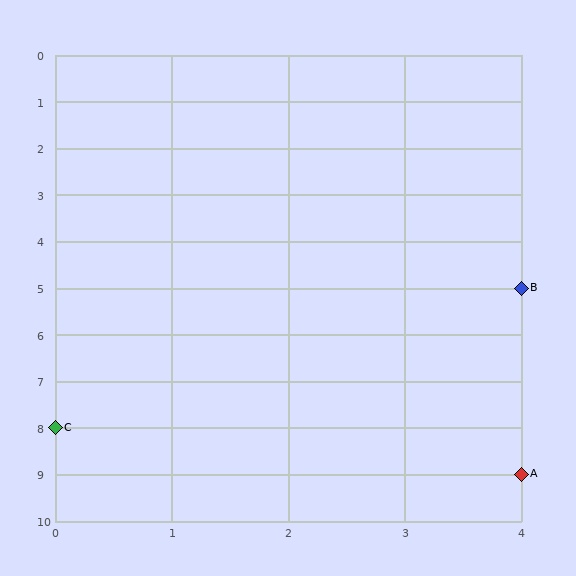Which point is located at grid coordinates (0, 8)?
Point C is at (0, 8).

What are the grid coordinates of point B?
Point B is at grid coordinates (4, 5).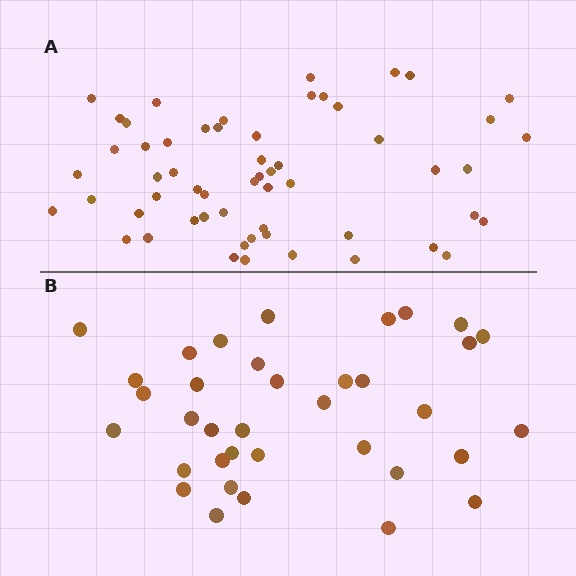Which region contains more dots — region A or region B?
Region A (the top region) has more dots.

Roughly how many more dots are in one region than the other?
Region A has approximately 20 more dots than region B.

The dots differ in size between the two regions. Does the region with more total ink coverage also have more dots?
No. Region B has more total ink coverage because its dots are larger, but region A actually contains more individual dots. Total area can be misleading — the number of items is what matters here.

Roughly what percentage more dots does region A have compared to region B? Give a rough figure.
About 60% more.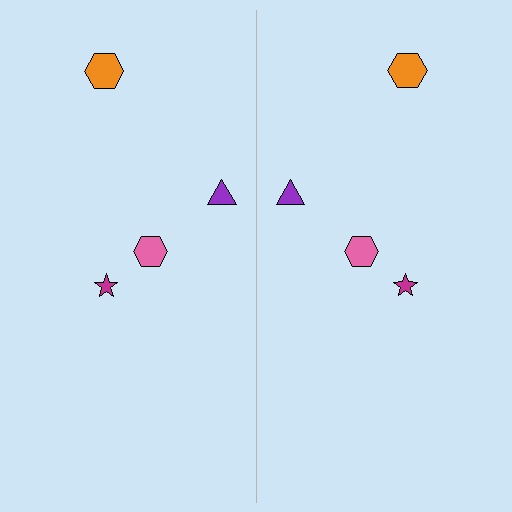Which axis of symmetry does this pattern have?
The pattern has a vertical axis of symmetry running through the center of the image.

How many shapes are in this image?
There are 8 shapes in this image.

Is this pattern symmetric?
Yes, this pattern has bilateral (reflection) symmetry.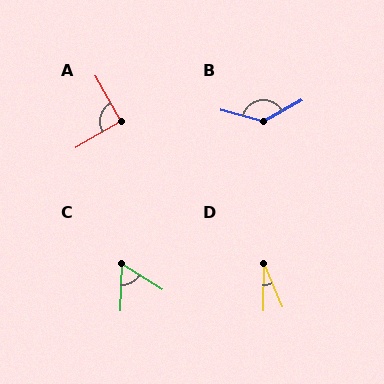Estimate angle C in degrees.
Approximately 60 degrees.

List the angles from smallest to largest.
D (24°), C (60°), A (91°), B (136°).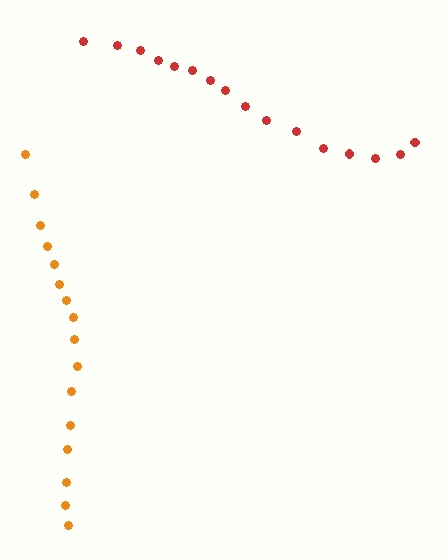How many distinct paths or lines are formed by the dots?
There are 2 distinct paths.